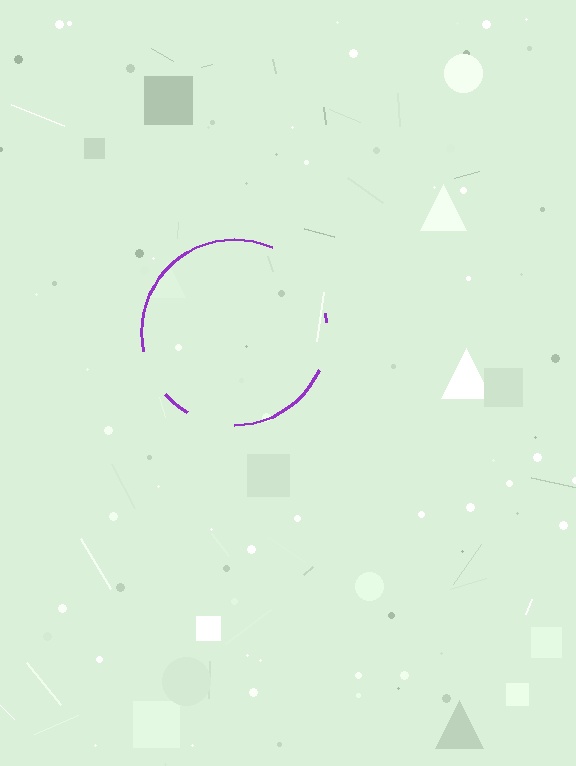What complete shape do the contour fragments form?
The contour fragments form a circle.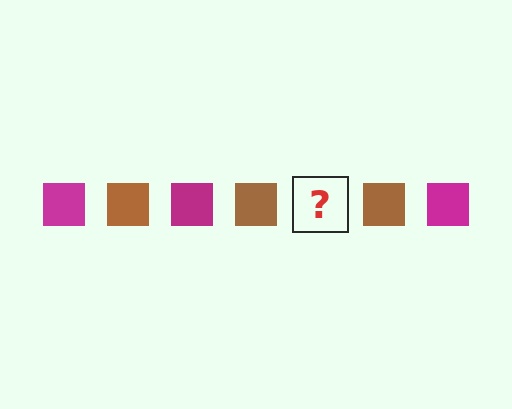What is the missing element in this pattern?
The missing element is a magenta square.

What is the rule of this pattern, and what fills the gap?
The rule is that the pattern cycles through magenta, brown squares. The gap should be filled with a magenta square.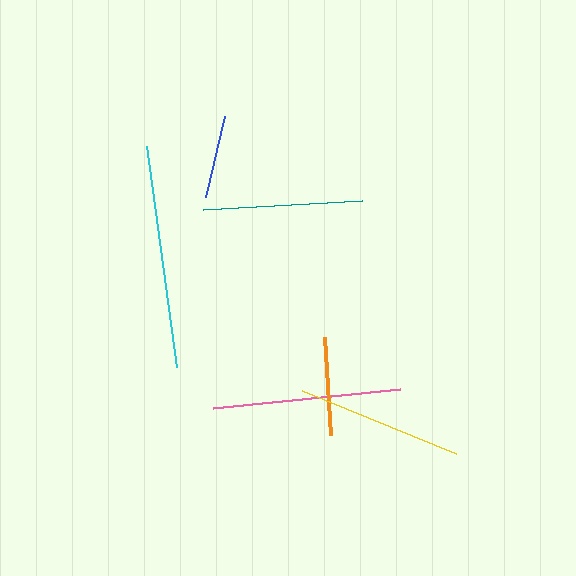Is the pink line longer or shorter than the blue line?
The pink line is longer than the blue line.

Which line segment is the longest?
The cyan line is the longest at approximately 223 pixels.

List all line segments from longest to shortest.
From longest to shortest: cyan, pink, yellow, teal, orange, blue.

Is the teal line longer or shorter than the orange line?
The teal line is longer than the orange line.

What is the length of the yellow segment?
The yellow segment is approximately 166 pixels long.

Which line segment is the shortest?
The blue line is the shortest at approximately 83 pixels.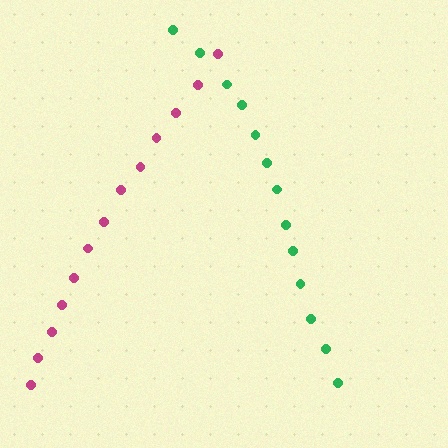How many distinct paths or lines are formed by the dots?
There are 2 distinct paths.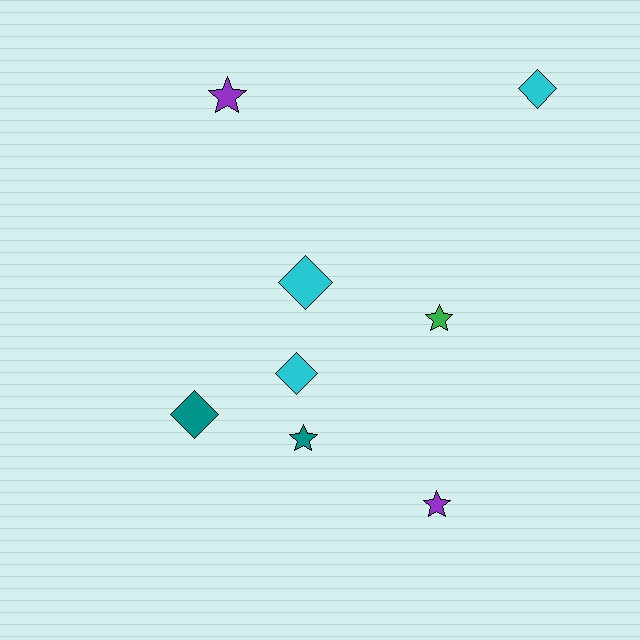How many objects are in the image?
There are 8 objects.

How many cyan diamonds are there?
There are 3 cyan diamonds.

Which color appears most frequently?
Cyan, with 3 objects.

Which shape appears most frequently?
Star, with 4 objects.